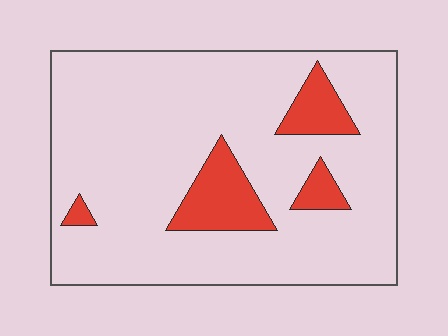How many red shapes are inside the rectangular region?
4.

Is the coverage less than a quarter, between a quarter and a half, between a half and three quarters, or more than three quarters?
Less than a quarter.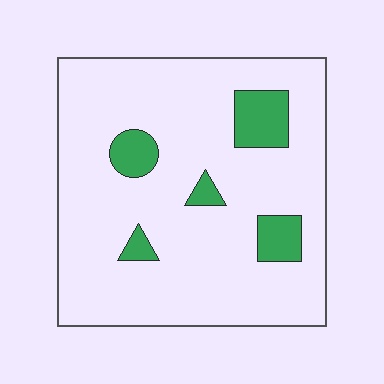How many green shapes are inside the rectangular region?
5.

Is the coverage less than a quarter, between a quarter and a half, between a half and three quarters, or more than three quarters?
Less than a quarter.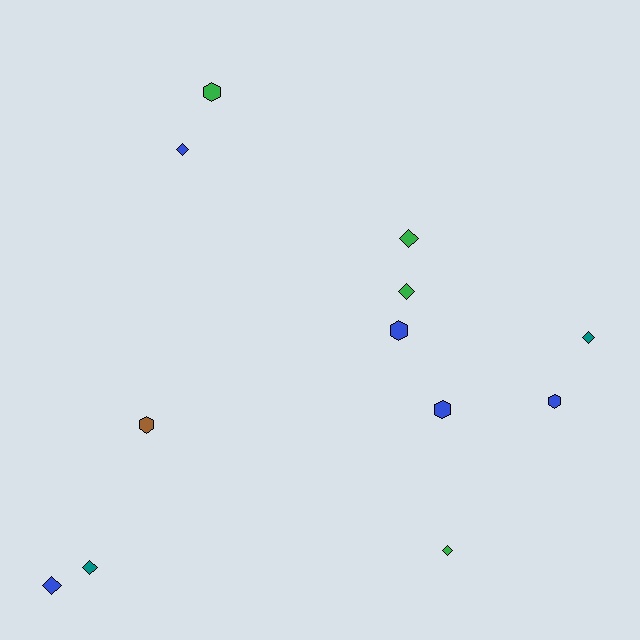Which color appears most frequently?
Blue, with 5 objects.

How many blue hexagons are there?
There are 3 blue hexagons.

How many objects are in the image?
There are 12 objects.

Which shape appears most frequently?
Diamond, with 7 objects.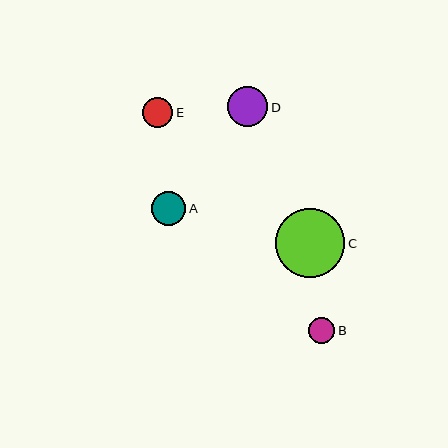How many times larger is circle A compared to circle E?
Circle A is approximately 1.1 times the size of circle E.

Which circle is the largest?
Circle C is the largest with a size of approximately 69 pixels.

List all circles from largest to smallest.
From largest to smallest: C, D, A, E, B.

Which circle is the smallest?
Circle B is the smallest with a size of approximately 26 pixels.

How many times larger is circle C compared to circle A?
Circle C is approximately 2.0 times the size of circle A.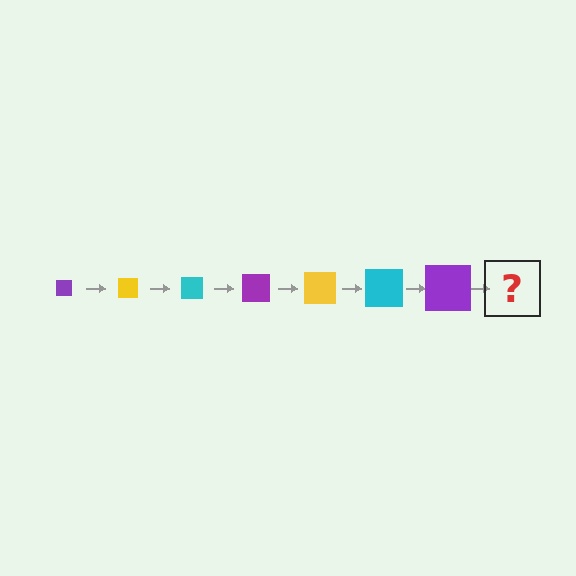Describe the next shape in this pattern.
It should be a yellow square, larger than the previous one.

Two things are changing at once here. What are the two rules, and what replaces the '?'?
The two rules are that the square grows larger each step and the color cycles through purple, yellow, and cyan. The '?' should be a yellow square, larger than the previous one.